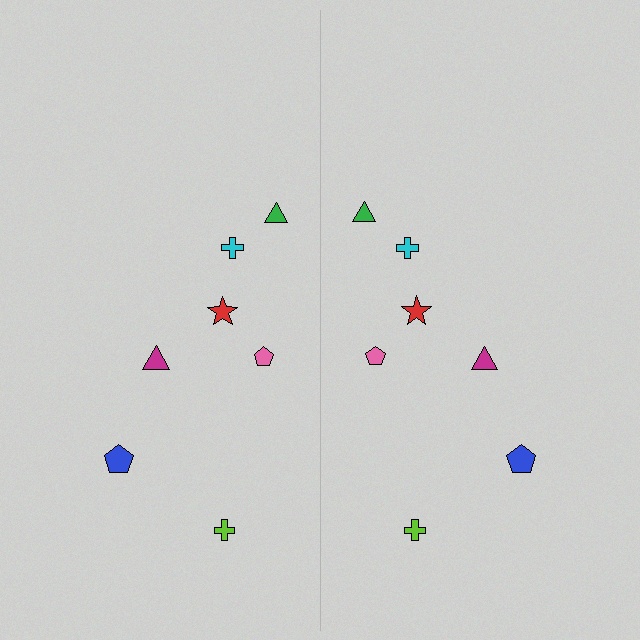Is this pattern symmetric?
Yes, this pattern has bilateral (reflection) symmetry.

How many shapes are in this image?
There are 14 shapes in this image.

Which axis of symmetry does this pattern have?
The pattern has a vertical axis of symmetry running through the center of the image.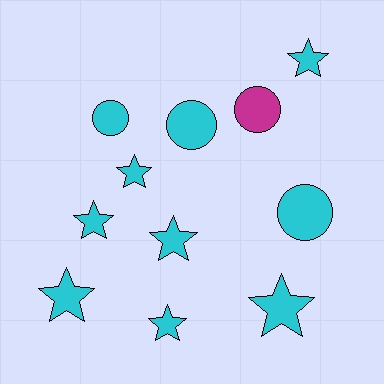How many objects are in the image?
There are 11 objects.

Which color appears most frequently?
Cyan, with 10 objects.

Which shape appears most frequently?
Star, with 7 objects.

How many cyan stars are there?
There are 7 cyan stars.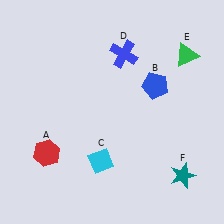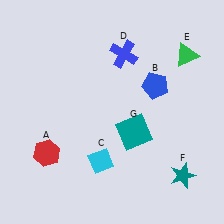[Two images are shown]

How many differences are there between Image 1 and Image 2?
There is 1 difference between the two images.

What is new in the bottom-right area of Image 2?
A teal square (G) was added in the bottom-right area of Image 2.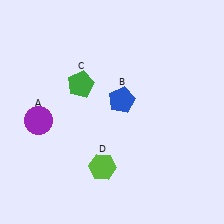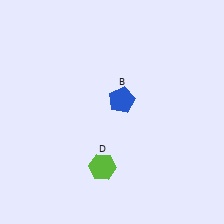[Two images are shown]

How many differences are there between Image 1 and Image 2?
There are 2 differences between the two images.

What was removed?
The green pentagon (C), the purple circle (A) were removed in Image 2.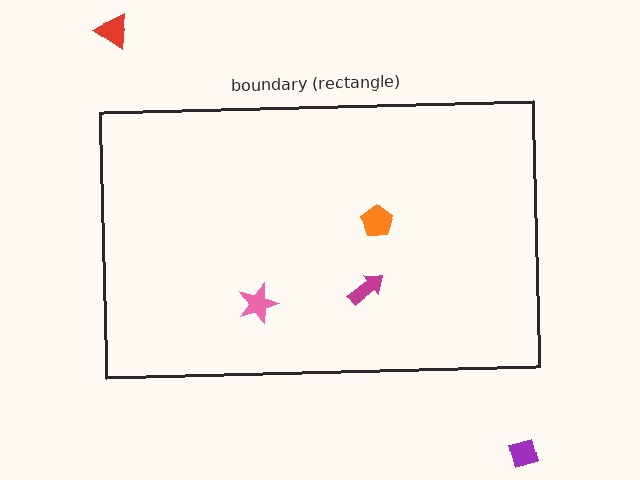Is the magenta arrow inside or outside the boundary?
Inside.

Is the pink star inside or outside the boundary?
Inside.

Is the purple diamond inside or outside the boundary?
Outside.